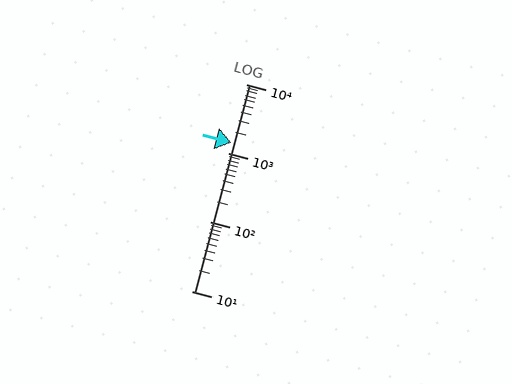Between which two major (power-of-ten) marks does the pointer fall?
The pointer is between 1000 and 10000.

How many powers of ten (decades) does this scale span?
The scale spans 3 decades, from 10 to 10000.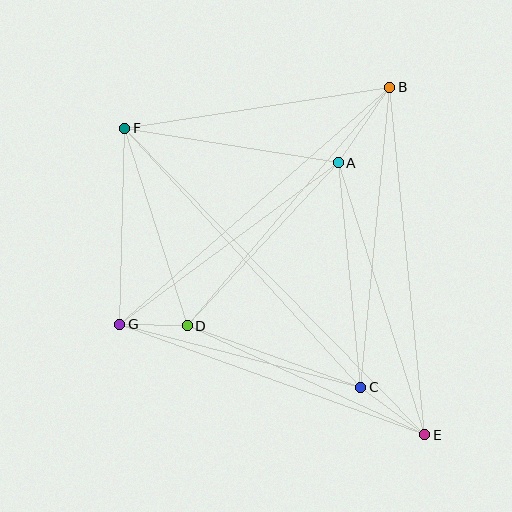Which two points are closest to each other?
Points D and G are closest to each other.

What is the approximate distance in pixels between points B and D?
The distance between B and D is approximately 313 pixels.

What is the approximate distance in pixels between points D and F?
The distance between D and F is approximately 207 pixels.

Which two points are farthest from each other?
Points E and F are farthest from each other.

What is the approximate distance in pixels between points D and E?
The distance between D and E is approximately 261 pixels.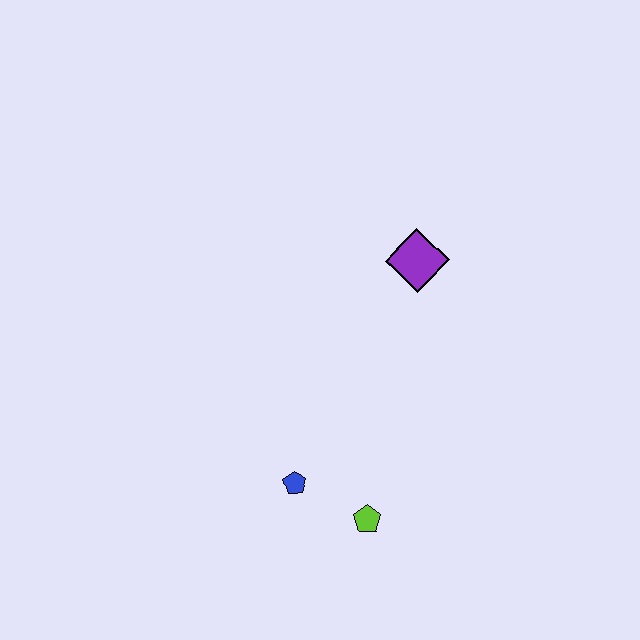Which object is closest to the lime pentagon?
The blue pentagon is closest to the lime pentagon.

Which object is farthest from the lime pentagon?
The purple diamond is farthest from the lime pentagon.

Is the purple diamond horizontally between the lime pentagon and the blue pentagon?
No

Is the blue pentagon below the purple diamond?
Yes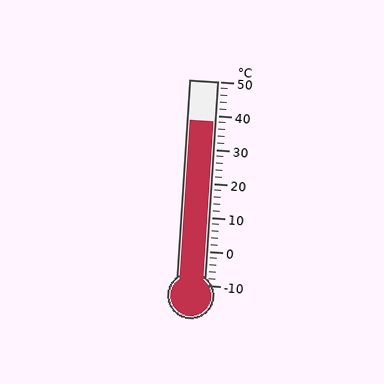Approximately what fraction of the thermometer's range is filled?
The thermometer is filled to approximately 80% of its range.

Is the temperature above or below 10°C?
The temperature is above 10°C.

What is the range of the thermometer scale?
The thermometer scale ranges from -10°C to 50°C.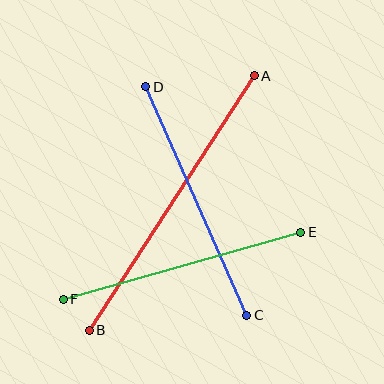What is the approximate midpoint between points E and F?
The midpoint is at approximately (182, 266) pixels.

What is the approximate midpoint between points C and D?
The midpoint is at approximately (196, 201) pixels.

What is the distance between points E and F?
The distance is approximately 247 pixels.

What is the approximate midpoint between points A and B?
The midpoint is at approximately (172, 203) pixels.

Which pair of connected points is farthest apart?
Points A and B are farthest apart.